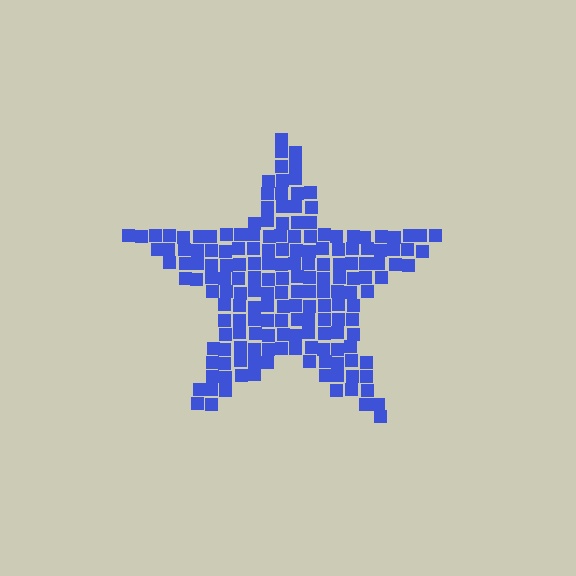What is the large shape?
The large shape is a star.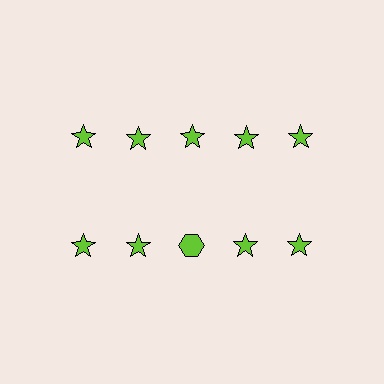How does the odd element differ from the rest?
It has a different shape: hexagon instead of star.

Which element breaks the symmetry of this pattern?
The lime hexagon in the second row, center column breaks the symmetry. All other shapes are lime stars.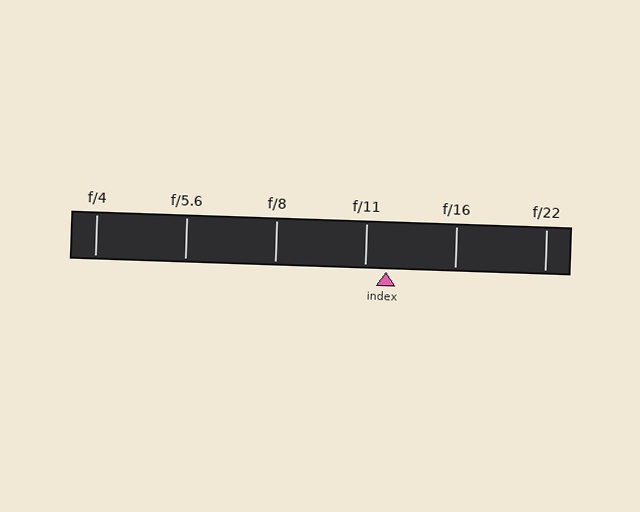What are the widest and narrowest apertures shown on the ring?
The widest aperture shown is f/4 and the narrowest is f/22.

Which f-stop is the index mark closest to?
The index mark is closest to f/11.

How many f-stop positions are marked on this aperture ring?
There are 6 f-stop positions marked.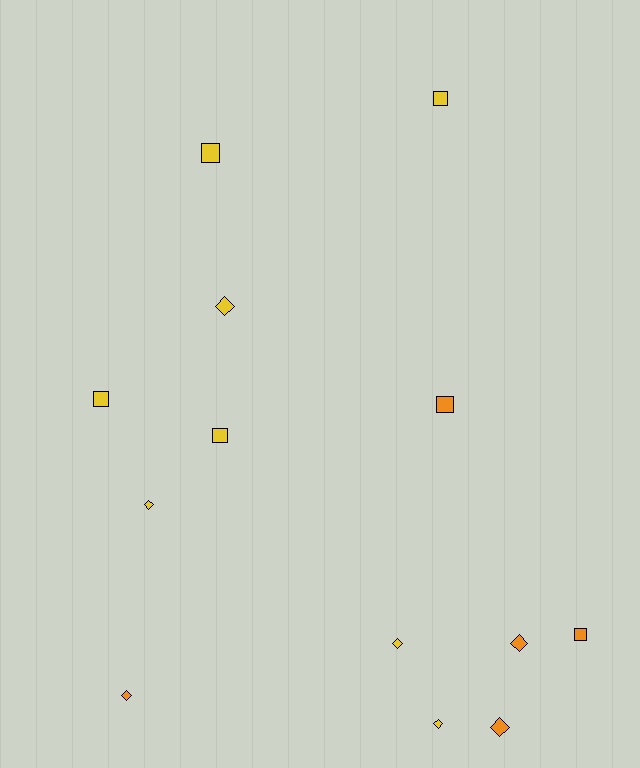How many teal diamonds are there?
There are no teal diamonds.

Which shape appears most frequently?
Diamond, with 7 objects.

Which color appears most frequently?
Yellow, with 8 objects.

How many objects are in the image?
There are 13 objects.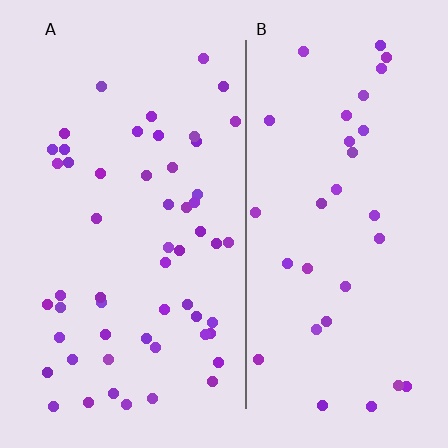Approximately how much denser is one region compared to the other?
Approximately 1.7× — region A over region B.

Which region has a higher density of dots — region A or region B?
A (the left).